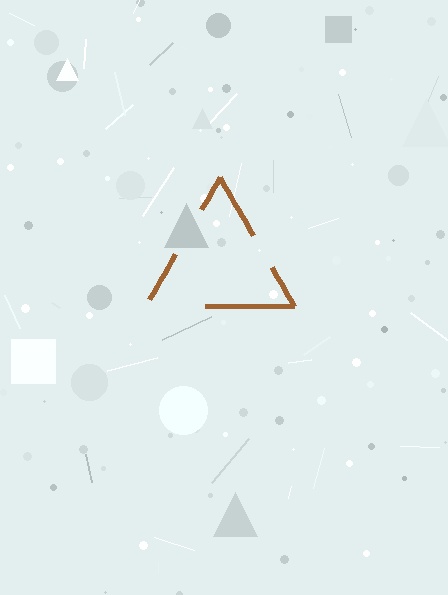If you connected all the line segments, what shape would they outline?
They would outline a triangle.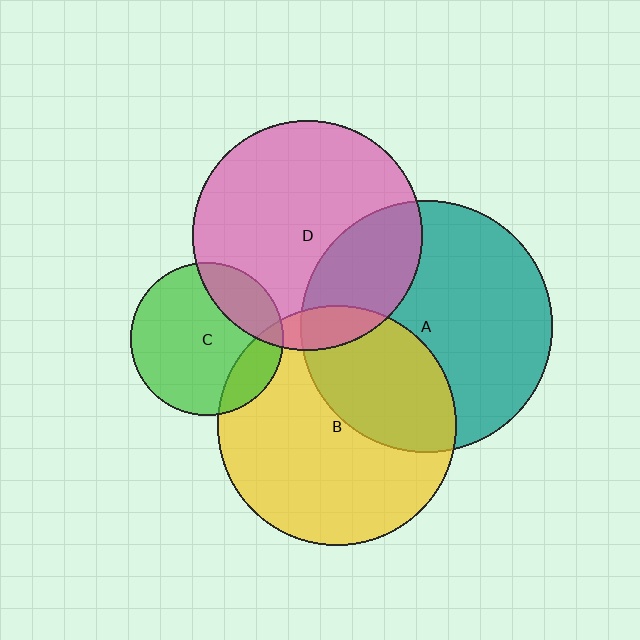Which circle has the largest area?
Circle A (teal).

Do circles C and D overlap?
Yes.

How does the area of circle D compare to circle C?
Approximately 2.3 times.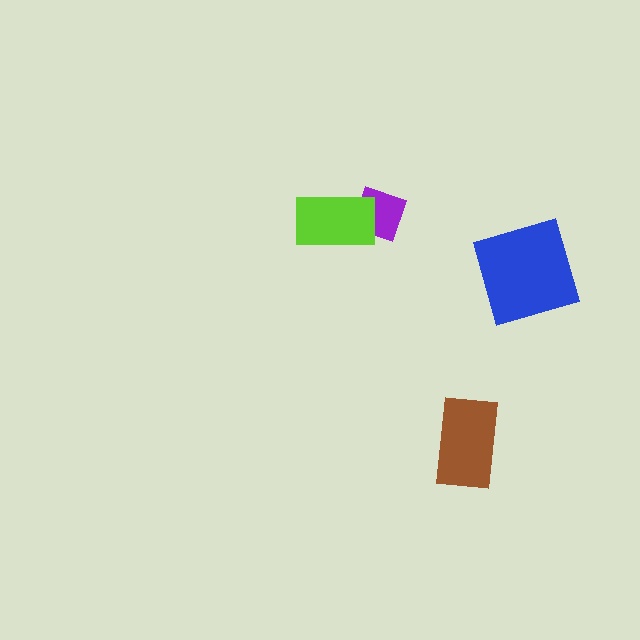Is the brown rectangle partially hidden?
No, no other shape covers it.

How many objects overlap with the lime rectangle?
1 object overlaps with the lime rectangle.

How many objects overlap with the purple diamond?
1 object overlaps with the purple diamond.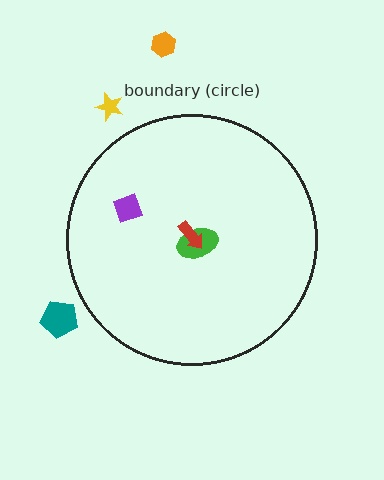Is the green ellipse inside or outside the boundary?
Inside.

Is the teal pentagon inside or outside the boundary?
Outside.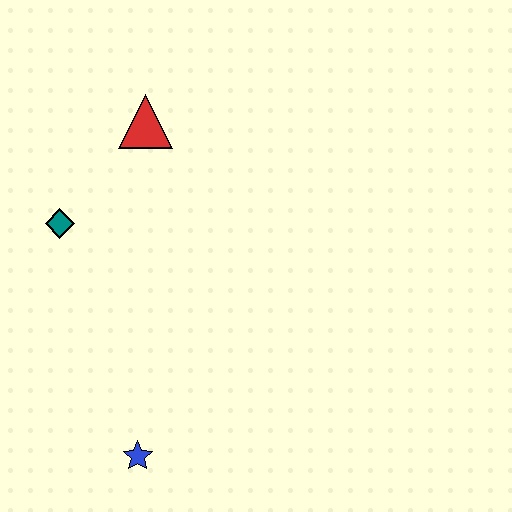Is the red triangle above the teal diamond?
Yes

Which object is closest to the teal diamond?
The red triangle is closest to the teal diamond.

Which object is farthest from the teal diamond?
The blue star is farthest from the teal diamond.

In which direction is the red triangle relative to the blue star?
The red triangle is above the blue star.